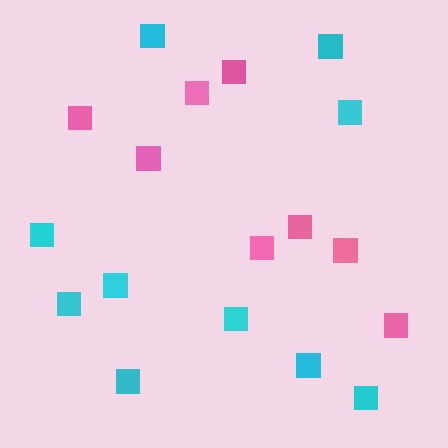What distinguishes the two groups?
There are 2 groups: one group of cyan squares (10) and one group of pink squares (8).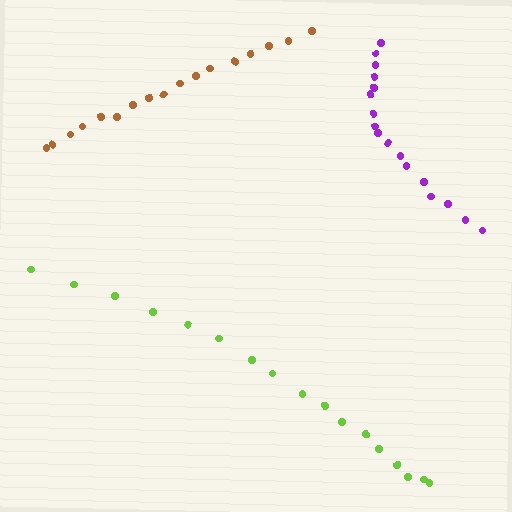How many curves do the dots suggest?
There are 3 distinct paths.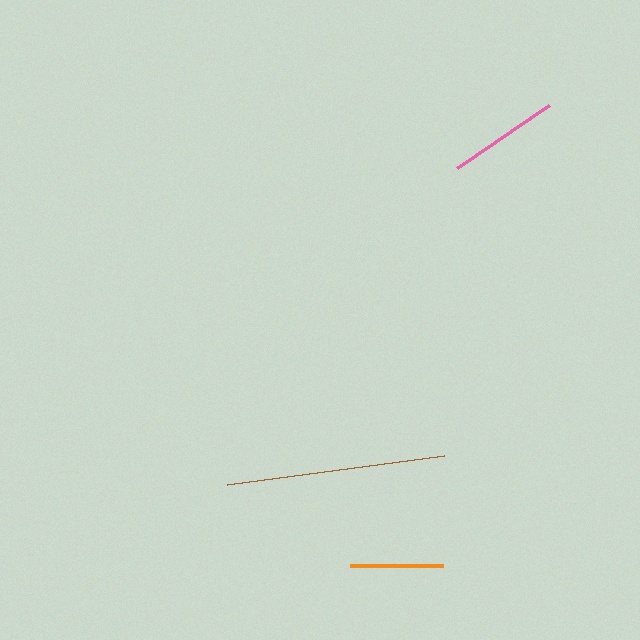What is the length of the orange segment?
The orange segment is approximately 93 pixels long.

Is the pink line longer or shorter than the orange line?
The pink line is longer than the orange line.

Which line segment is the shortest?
The orange line is the shortest at approximately 93 pixels.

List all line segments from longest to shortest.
From longest to shortest: brown, pink, orange.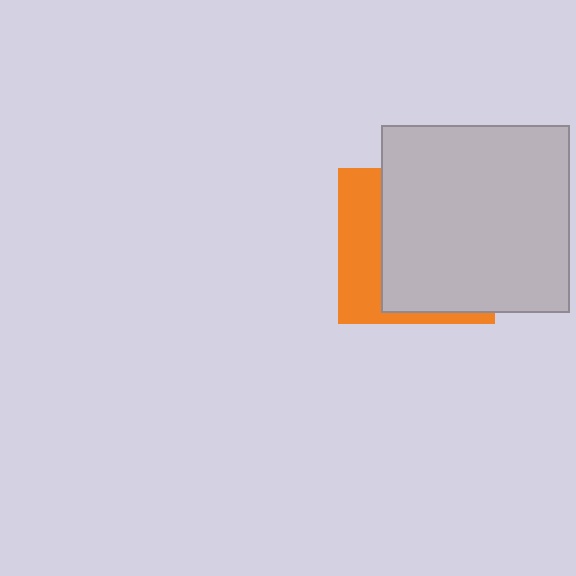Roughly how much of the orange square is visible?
A small part of it is visible (roughly 32%).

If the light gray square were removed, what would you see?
You would see the complete orange square.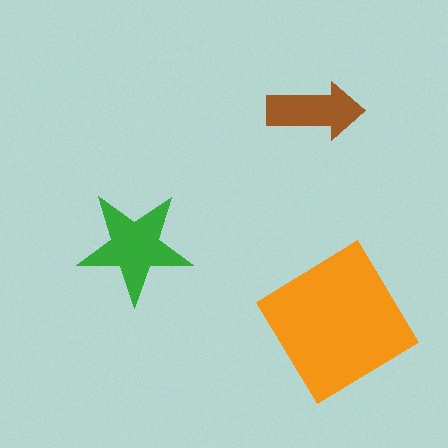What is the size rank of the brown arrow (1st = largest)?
3rd.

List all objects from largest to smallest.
The orange diamond, the green star, the brown arrow.